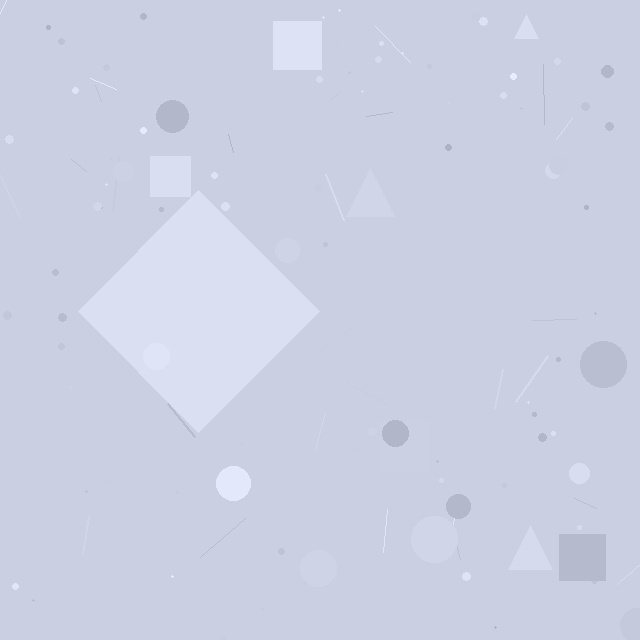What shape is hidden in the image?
A diamond is hidden in the image.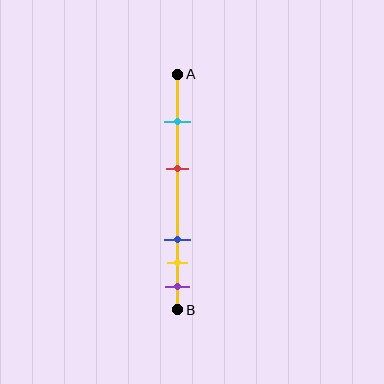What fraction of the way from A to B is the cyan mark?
The cyan mark is approximately 20% (0.2) of the way from A to B.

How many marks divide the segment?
There are 5 marks dividing the segment.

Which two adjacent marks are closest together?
The yellow and purple marks are the closest adjacent pair.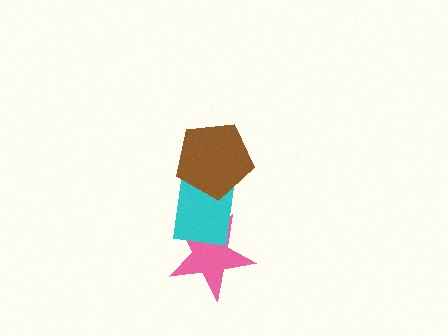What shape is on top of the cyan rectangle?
The brown pentagon is on top of the cyan rectangle.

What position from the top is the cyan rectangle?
The cyan rectangle is 2nd from the top.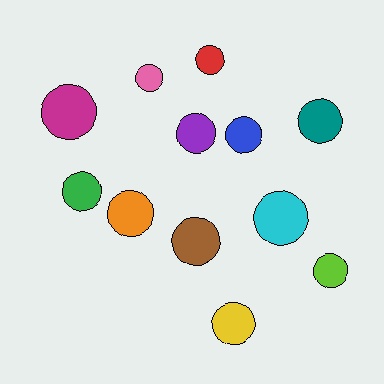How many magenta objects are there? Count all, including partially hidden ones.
There is 1 magenta object.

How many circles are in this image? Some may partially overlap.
There are 12 circles.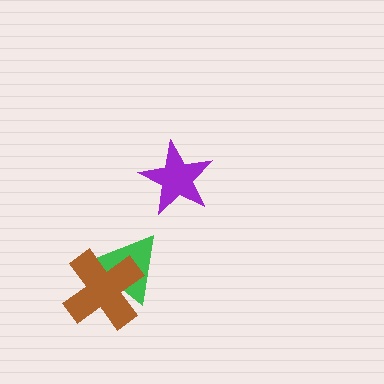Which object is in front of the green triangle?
The brown cross is in front of the green triangle.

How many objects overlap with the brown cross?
1 object overlaps with the brown cross.